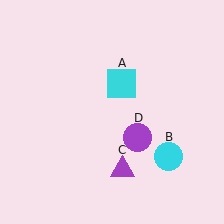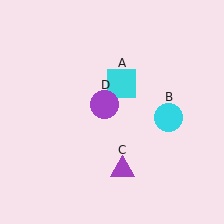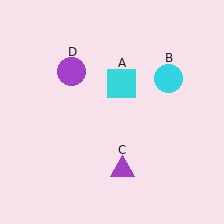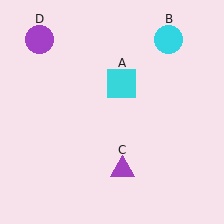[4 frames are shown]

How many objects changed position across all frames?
2 objects changed position: cyan circle (object B), purple circle (object D).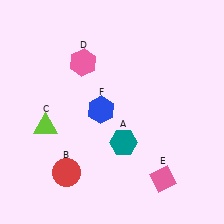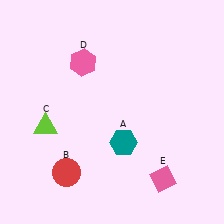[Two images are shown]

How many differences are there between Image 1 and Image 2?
There is 1 difference between the two images.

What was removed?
The blue hexagon (F) was removed in Image 2.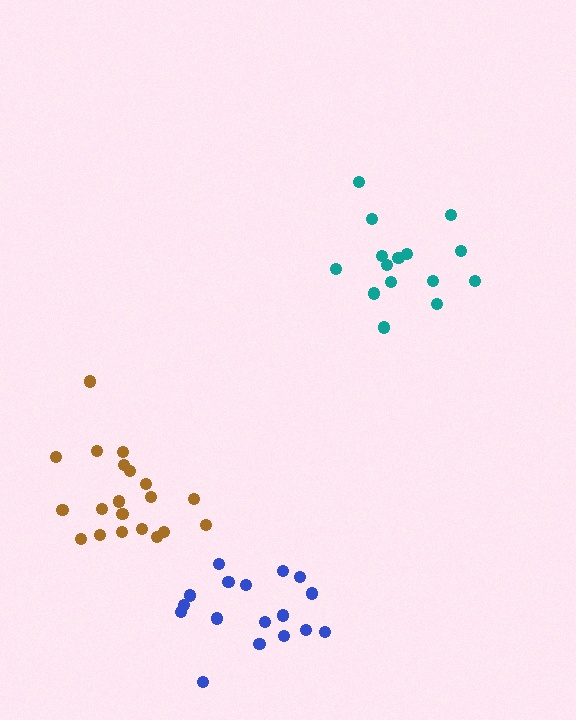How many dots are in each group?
Group 1: 15 dots, Group 2: 20 dots, Group 3: 17 dots (52 total).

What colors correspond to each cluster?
The clusters are colored: teal, brown, blue.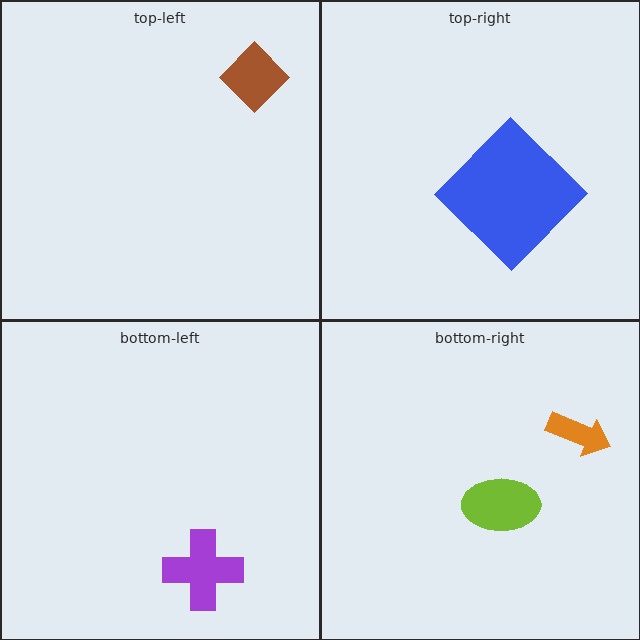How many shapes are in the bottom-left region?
1.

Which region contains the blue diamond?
The top-right region.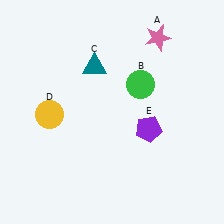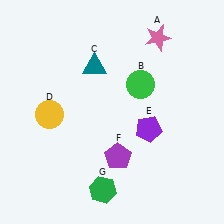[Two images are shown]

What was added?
A purple pentagon (F), a green hexagon (G) were added in Image 2.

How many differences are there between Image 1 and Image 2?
There are 2 differences between the two images.